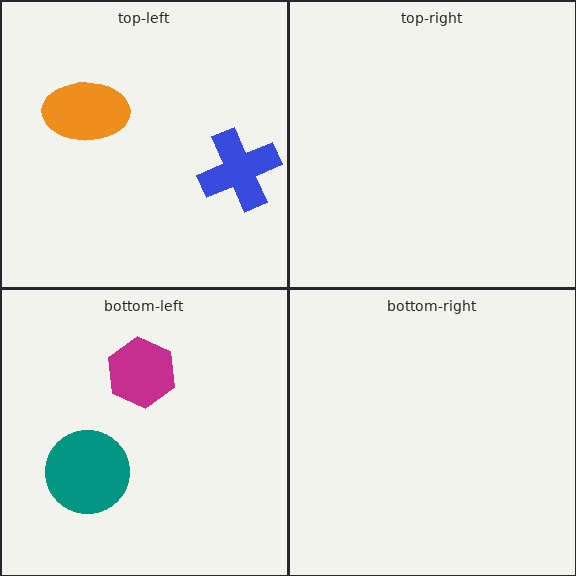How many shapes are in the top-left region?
2.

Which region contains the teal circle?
The bottom-left region.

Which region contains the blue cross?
The top-left region.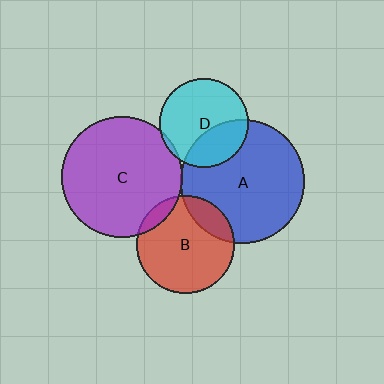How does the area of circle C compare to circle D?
Approximately 1.9 times.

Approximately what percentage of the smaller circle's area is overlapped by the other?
Approximately 5%.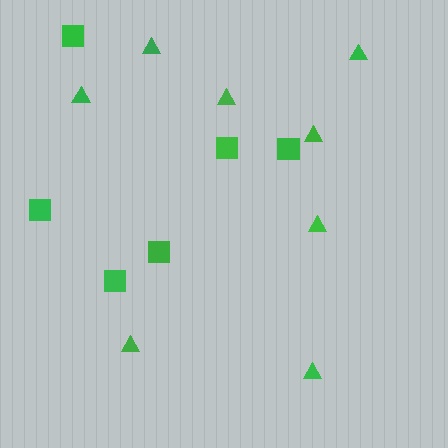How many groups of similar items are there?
There are 2 groups: one group of triangles (8) and one group of squares (6).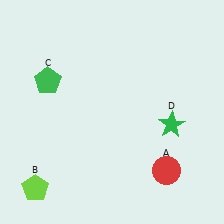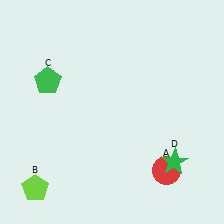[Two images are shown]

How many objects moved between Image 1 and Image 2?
1 object moved between the two images.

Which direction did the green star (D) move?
The green star (D) moved down.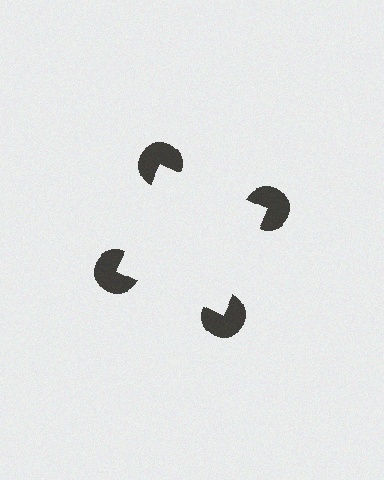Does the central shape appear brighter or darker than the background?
It typically appears slightly brighter than the background, even though no actual brightness change is drawn.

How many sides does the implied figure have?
4 sides.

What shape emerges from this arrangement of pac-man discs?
An illusory square — its edges are inferred from the aligned wedge cuts in the pac-man discs, not physically drawn.